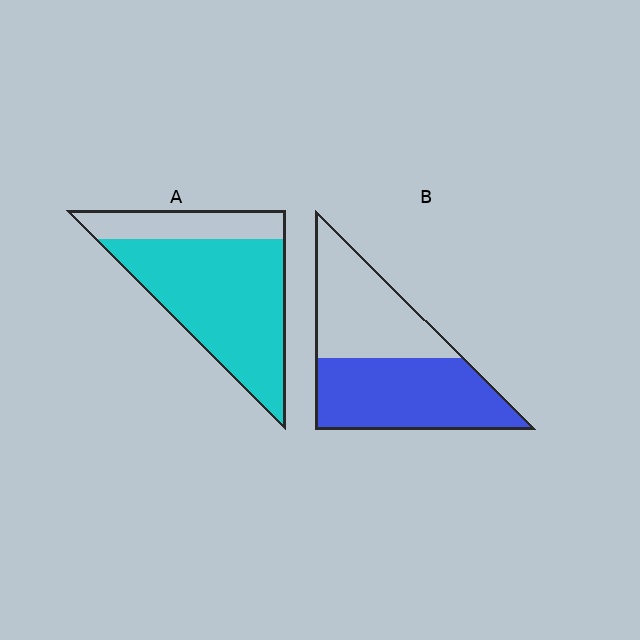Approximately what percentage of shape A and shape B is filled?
A is approximately 75% and B is approximately 55%.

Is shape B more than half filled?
Yes.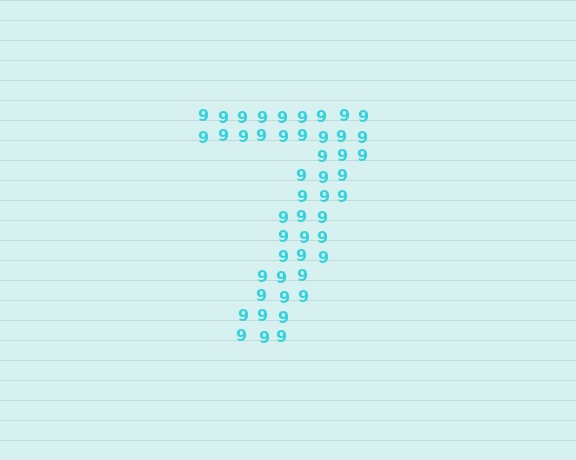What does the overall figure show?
The overall figure shows the digit 7.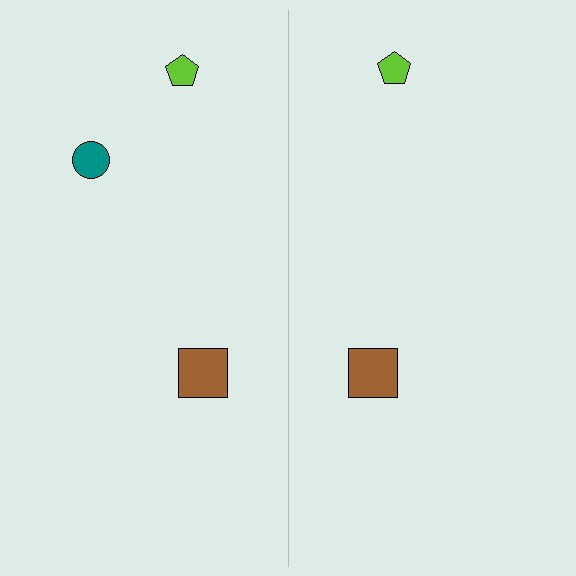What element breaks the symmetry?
A teal circle is missing from the right side.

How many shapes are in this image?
There are 5 shapes in this image.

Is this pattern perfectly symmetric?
No, the pattern is not perfectly symmetric. A teal circle is missing from the right side.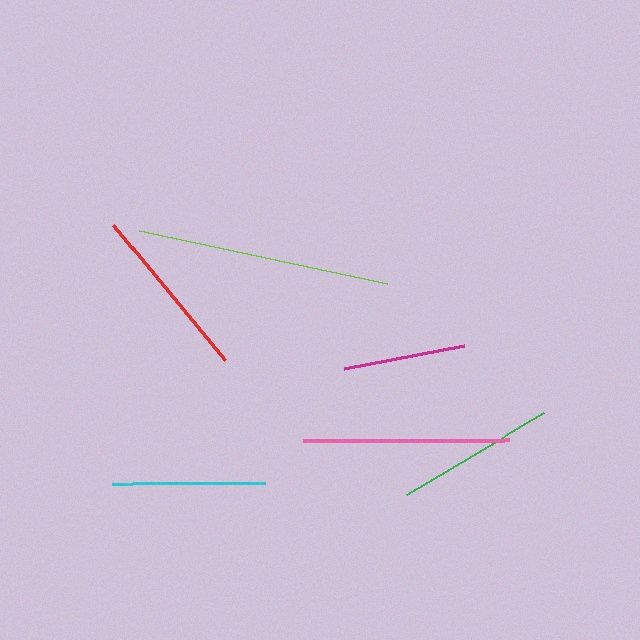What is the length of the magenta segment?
The magenta segment is approximately 122 pixels long.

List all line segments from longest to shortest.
From longest to shortest: lime, pink, red, green, cyan, magenta.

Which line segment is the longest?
The lime line is the longest at approximately 253 pixels.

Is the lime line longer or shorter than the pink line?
The lime line is longer than the pink line.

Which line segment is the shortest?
The magenta line is the shortest at approximately 122 pixels.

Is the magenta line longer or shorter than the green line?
The green line is longer than the magenta line.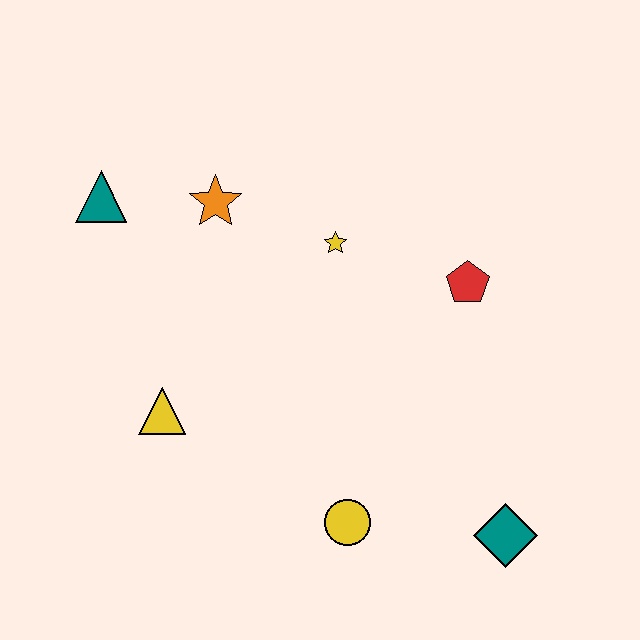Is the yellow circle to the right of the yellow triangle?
Yes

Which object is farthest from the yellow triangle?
The teal diamond is farthest from the yellow triangle.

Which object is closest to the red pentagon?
The yellow star is closest to the red pentagon.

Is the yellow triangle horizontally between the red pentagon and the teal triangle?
Yes